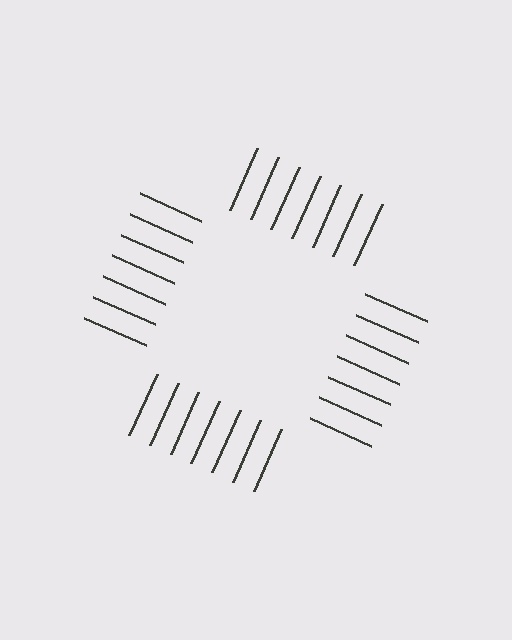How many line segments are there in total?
28 — 7 along each of the 4 edges.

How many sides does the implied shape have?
4 sides — the line-ends trace a square.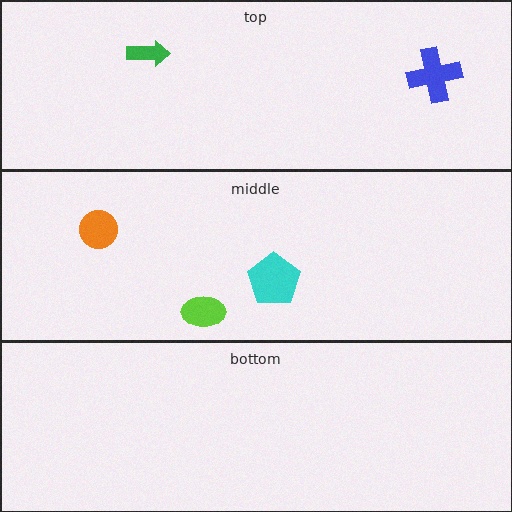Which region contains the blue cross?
The top region.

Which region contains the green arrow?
The top region.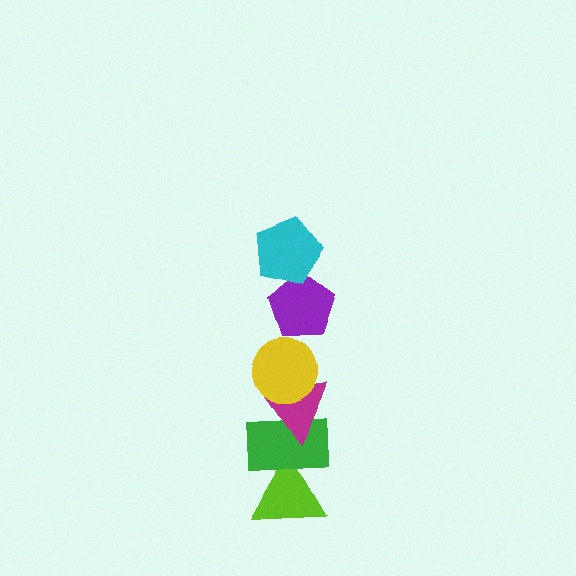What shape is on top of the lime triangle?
The green rectangle is on top of the lime triangle.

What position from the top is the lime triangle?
The lime triangle is 6th from the top.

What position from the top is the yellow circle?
The yellow circle is 3rd from the top.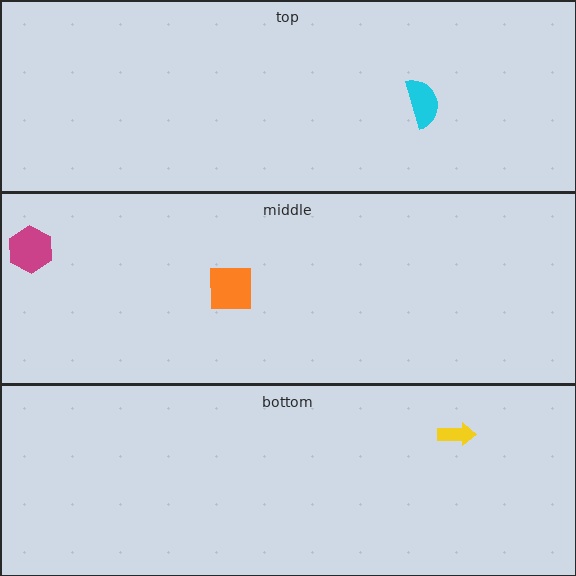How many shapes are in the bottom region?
1.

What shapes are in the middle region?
The magenta hexagon, the orange square.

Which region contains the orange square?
The middle region.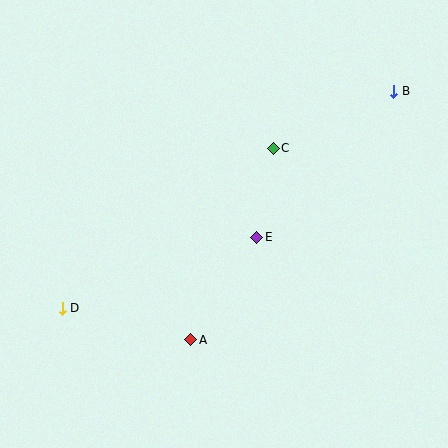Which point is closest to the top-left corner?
Point C is closest to the top-left corner.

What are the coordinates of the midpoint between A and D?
The midpoint between A and D is at (127, 324).